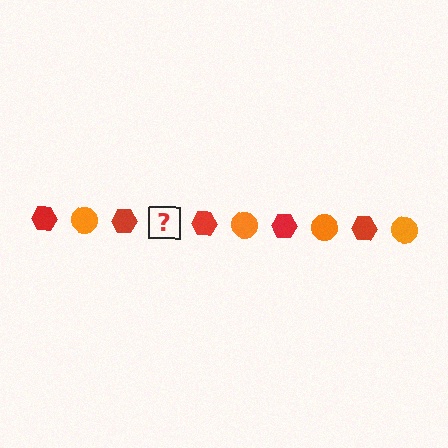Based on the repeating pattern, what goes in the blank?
The blank should be an orange circle.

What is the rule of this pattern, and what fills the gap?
The rule is that the pattern alternates between red hexagon and orange circle. The gap should be filled with an orange circle.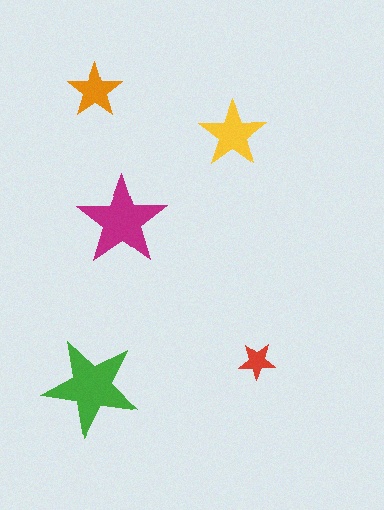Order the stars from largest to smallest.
the green one, the magenta one, the yellow one, the orange one, the red one.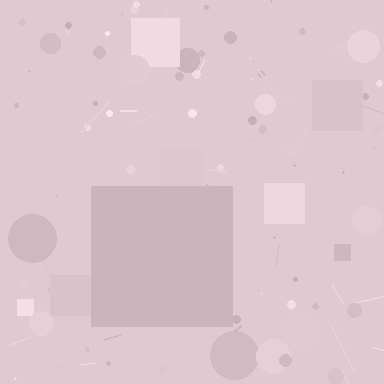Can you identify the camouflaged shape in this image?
The camouflaged shape is a square.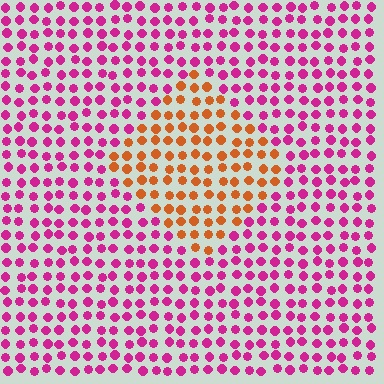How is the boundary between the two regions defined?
The boundary is defined purely by a slight shift in hue (about 60 degrees). Spacing, size, and orientation are identical on both sides.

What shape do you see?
I see a diamond.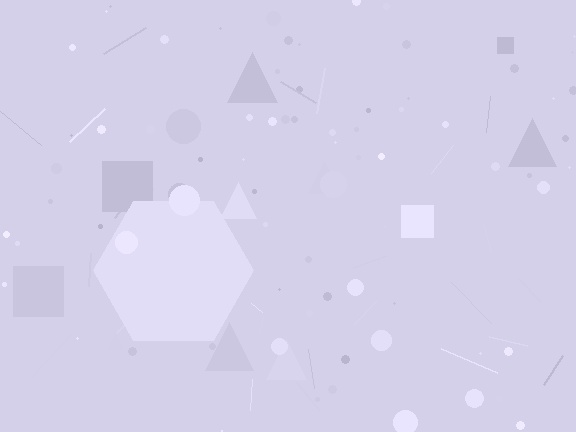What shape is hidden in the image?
A hexagon is hidden in the image.